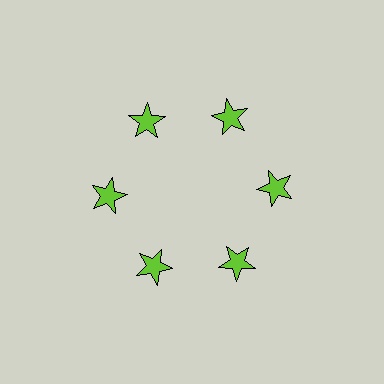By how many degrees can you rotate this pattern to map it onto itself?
The pattern maps onto itself every 60 degrees of rotation.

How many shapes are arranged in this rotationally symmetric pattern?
There are 6 shapes, arranged in 6 groups of 1.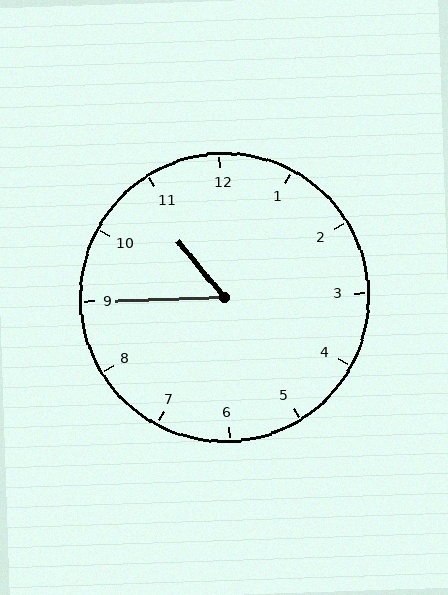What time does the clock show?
10:45.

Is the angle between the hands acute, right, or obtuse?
It is acute.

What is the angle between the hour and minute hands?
Approximately 52 degrees.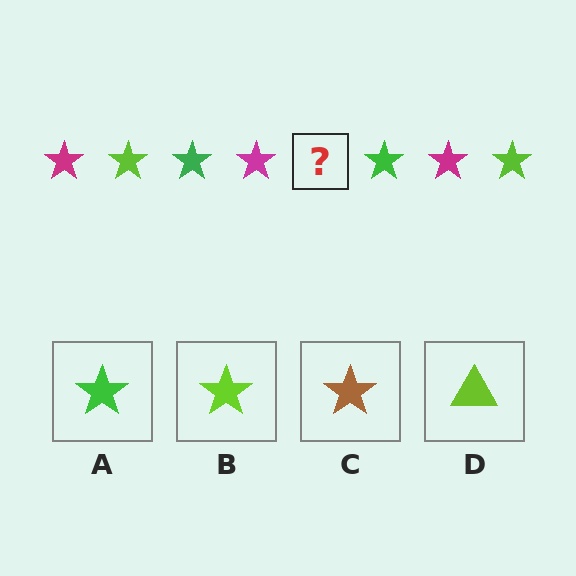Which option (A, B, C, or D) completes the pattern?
B.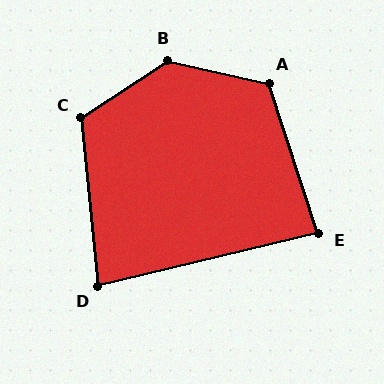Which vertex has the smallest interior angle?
D, at approximately 82 degrees.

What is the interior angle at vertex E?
Approximately 85 degrees (approximately right).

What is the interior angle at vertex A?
Approximately 121 degrees (obtuse).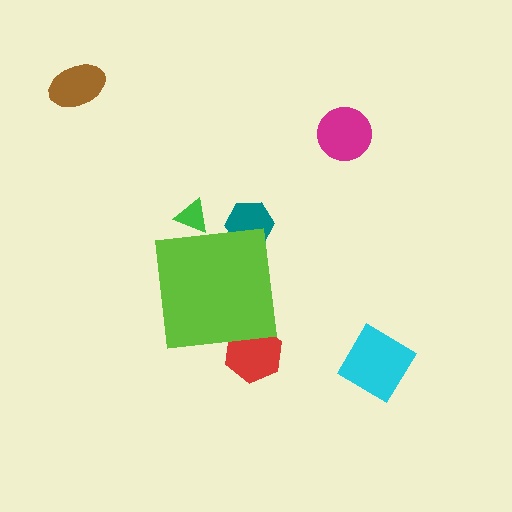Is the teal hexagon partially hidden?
Yes, the teal hexagon is partially hidden behind the lime square.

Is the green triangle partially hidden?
Yes, the green triangle is partially hidden behind the lime square.